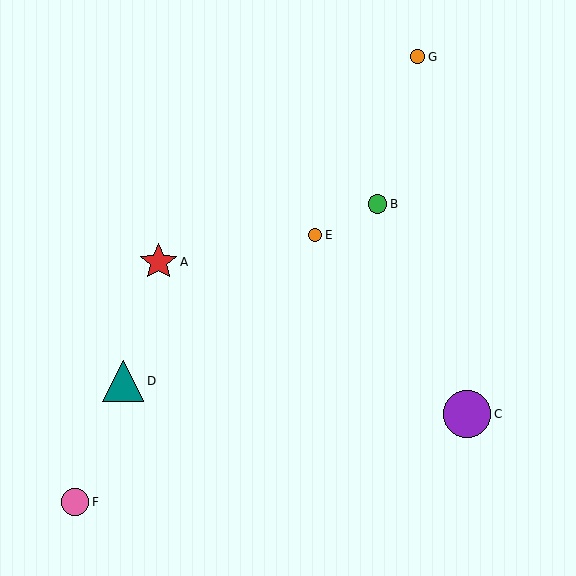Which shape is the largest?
The purple circle (labeled C) is the largest.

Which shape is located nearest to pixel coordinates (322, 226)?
The orange circle (labeled E) at (315, 235) is nearest to that location.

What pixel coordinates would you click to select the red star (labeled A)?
Click at (158, 262) to select the red star A.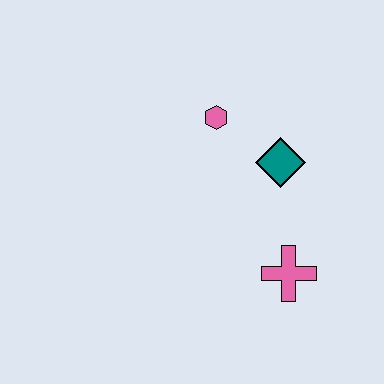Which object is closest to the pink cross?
The teal diamond is closest to the pink cross.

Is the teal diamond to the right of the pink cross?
No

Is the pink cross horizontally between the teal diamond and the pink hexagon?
No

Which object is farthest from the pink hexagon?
The pink cross is farthest from the pink hexagon.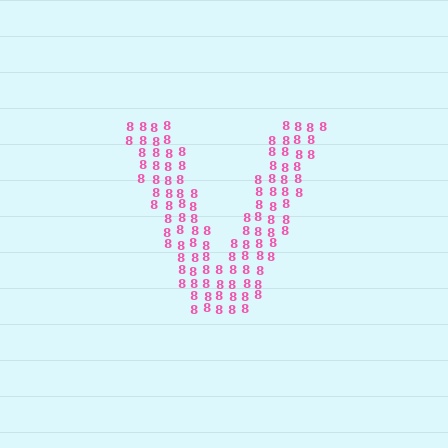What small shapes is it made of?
It is made of small digit 8's.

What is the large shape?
The large shape is the letter V.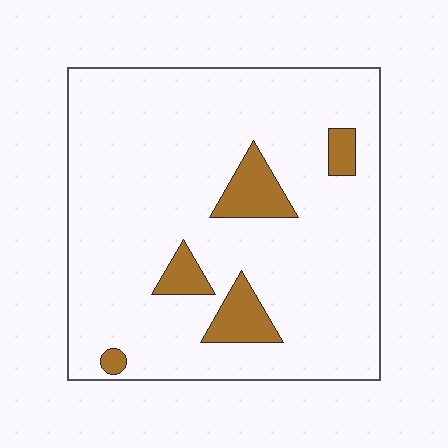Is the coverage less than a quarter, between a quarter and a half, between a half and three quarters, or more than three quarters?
Less than a quarter.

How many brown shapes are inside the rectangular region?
5.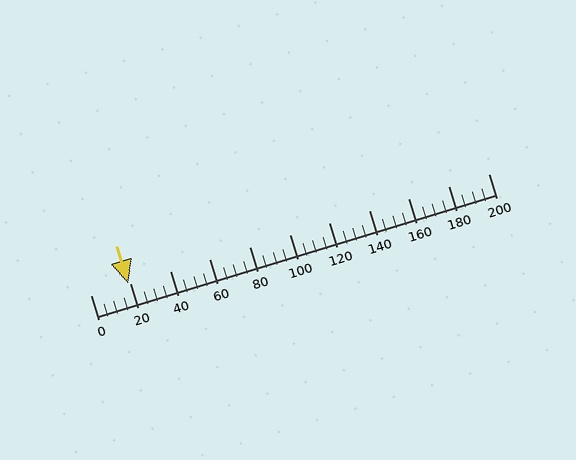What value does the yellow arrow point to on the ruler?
The yellow arrow points to approximately 19.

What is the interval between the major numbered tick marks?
The major tick marks are spaced 20 units apart.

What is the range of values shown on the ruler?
The ruler shows values from 0 to 200.